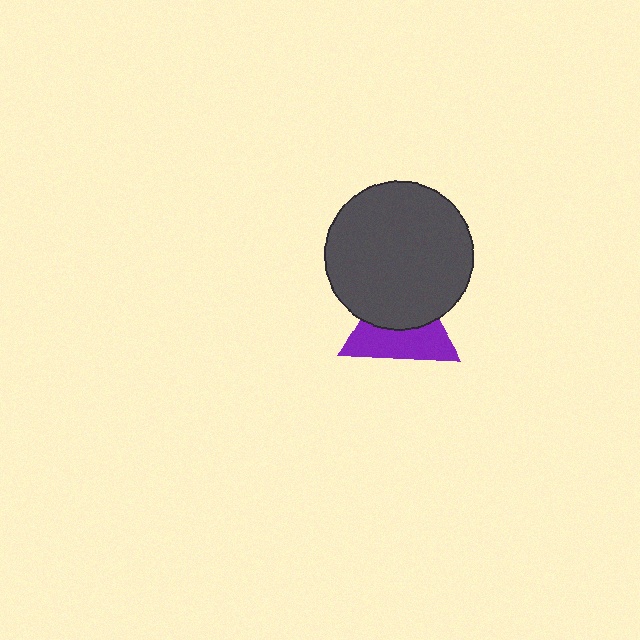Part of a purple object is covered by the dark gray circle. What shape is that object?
It is a triangle.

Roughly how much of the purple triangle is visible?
About half of it is visible (roughly 51%).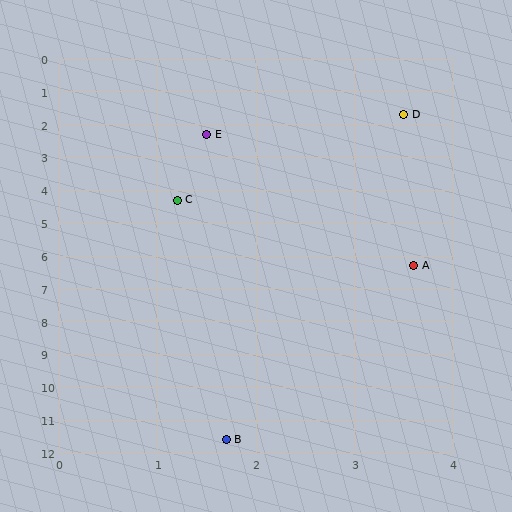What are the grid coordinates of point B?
Point B is at approximately (1.7, 11.6).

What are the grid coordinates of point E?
Point E is at approximately (1.5, 2.3).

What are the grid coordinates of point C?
Point C is at approximately (1.2, 4.3).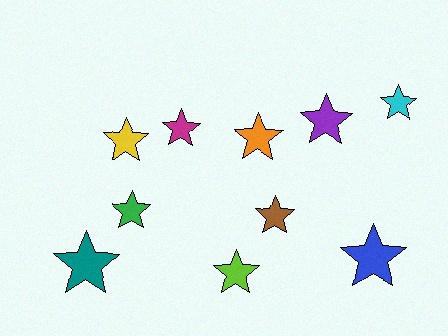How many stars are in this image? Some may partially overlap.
There are 10 stars.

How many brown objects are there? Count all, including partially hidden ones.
There is 1 brown object.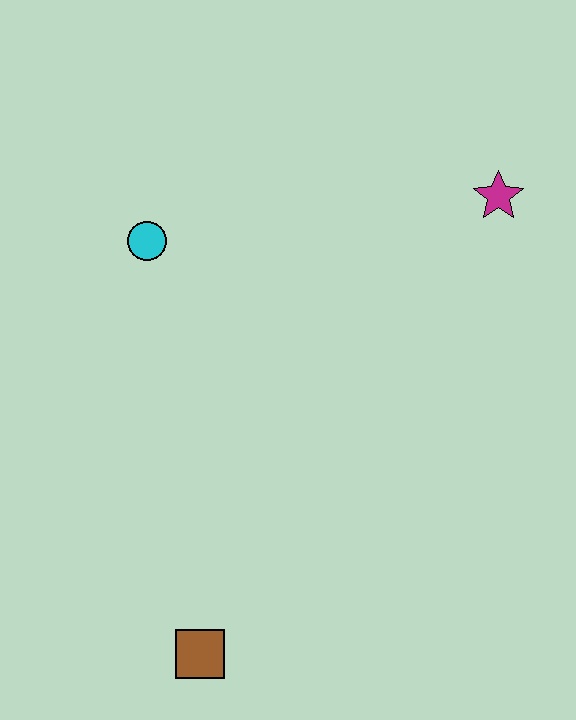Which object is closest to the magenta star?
The cyan circle is closest to the magenta star.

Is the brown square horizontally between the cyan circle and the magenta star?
Yes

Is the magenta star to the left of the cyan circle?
No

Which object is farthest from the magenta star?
The brown square is farthest from the magenta star.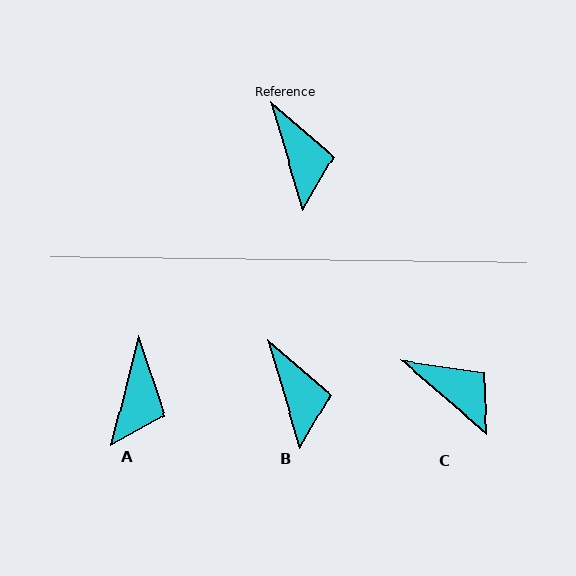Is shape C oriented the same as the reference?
No, it is off by about 33 degrees.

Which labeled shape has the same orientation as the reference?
B.